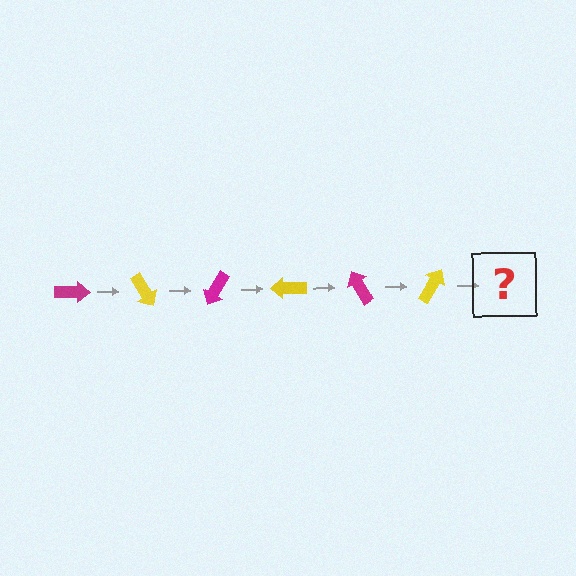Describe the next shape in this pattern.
It should be a magenta arrow, rotated 360 degrees from the start.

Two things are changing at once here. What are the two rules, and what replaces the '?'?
The two rules are that it rotates 60 degrees each step and the color cycles through magenta and yellow. The '?' should be a magenta arrow, rotated 360 degrees from the start.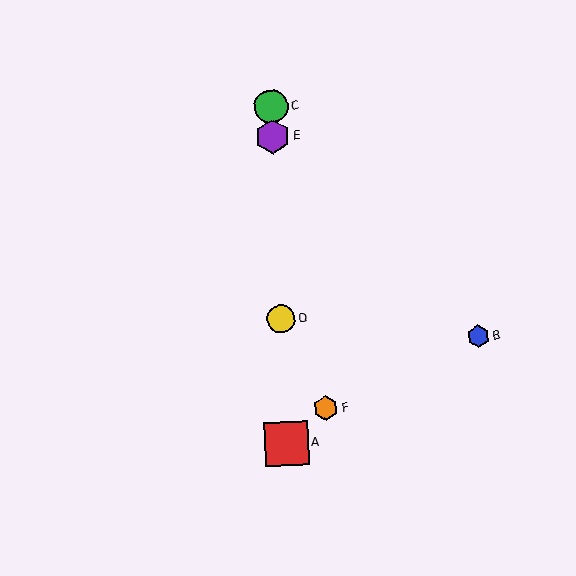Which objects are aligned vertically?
Objects A, C, D, E are aligned vertically.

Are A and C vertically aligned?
Yes, both are at x≈287.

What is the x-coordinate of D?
Object D is at x≈281.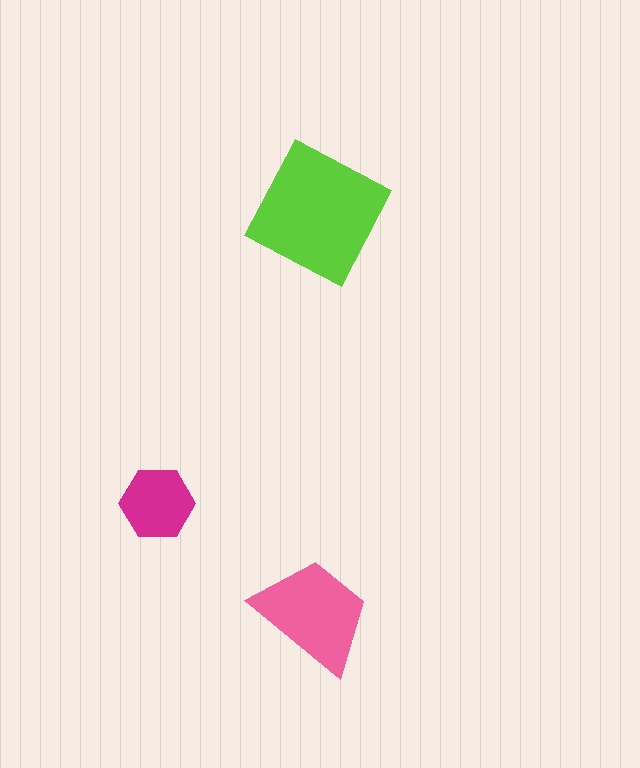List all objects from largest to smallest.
The lime square, the pink trapezoid, the magenta hexagon.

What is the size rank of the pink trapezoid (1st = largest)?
2nd.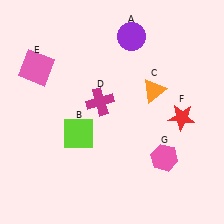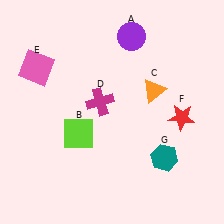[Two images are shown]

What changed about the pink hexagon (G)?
In Image 1, G is pink. In Image 2, it changed to teal.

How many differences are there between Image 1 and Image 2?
There is 1 difference between the two images.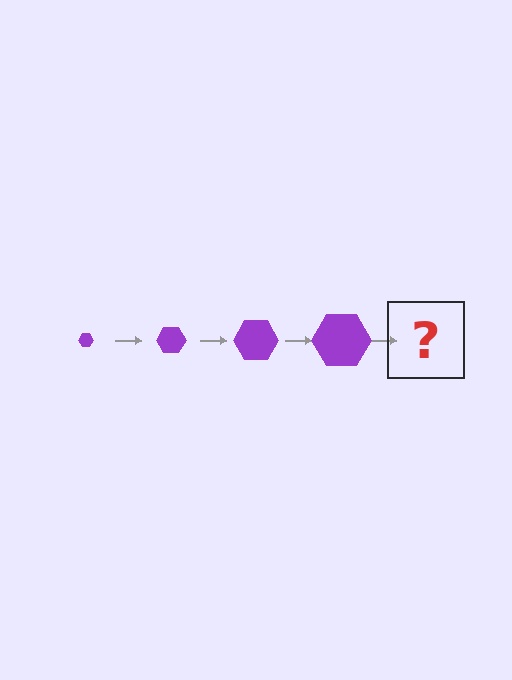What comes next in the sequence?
The next element should be a purple hexagon, larger than the previous one.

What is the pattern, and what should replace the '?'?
The pattern is that the hexagon gets progressively larger each step. The '?' should be a purple hexagon, larger than the previous one.